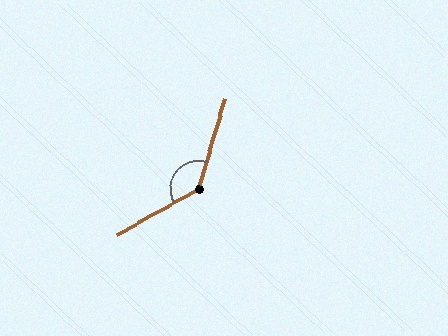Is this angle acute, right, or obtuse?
It is obtuse.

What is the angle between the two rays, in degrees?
Approximately 135 degrees.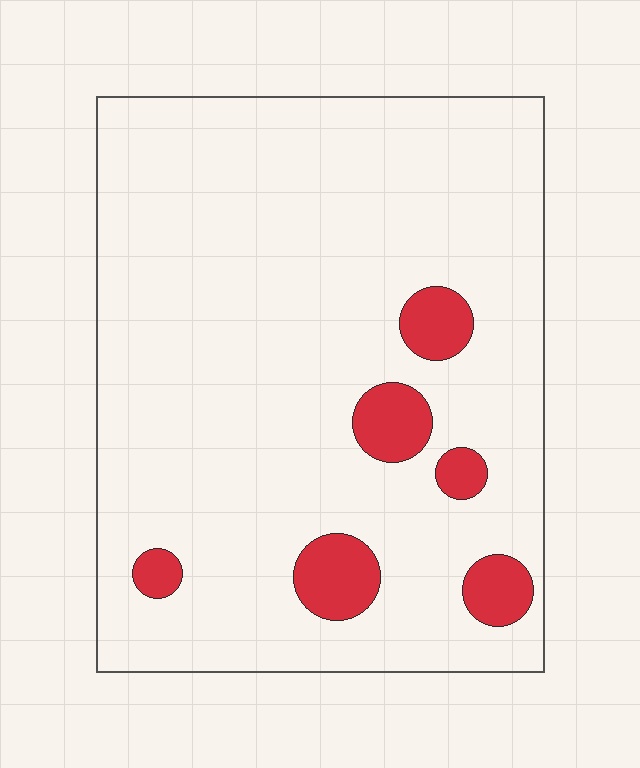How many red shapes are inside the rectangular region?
6.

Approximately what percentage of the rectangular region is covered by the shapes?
Approximately 10%.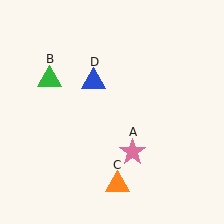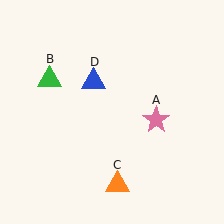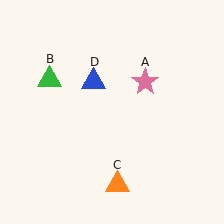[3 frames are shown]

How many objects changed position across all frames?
1 object changed position: pink star (object A).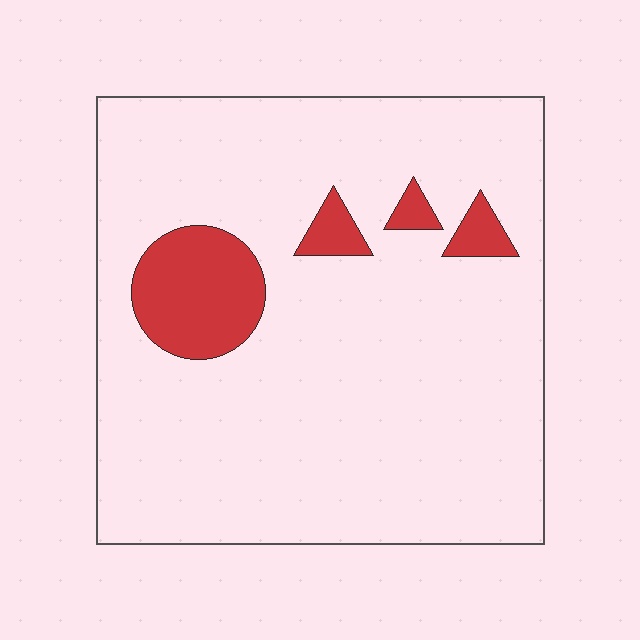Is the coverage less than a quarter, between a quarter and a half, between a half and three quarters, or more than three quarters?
Less than a quarter.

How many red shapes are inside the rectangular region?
4.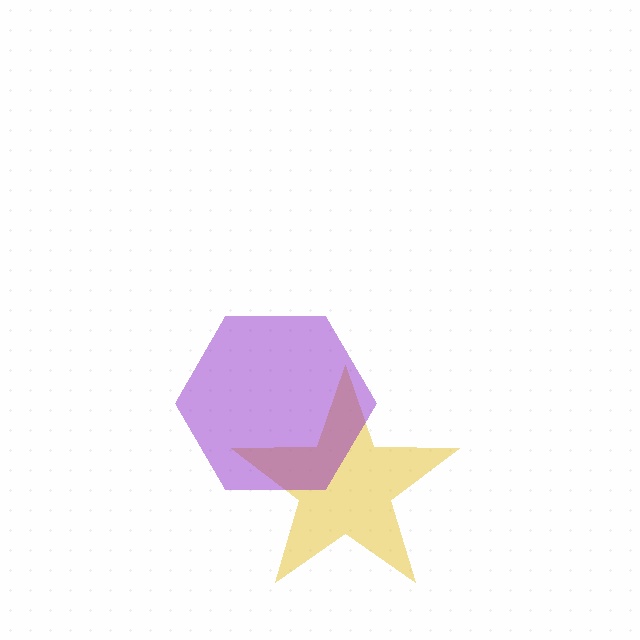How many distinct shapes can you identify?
There are 2 distinct shapes: a yellow star, a purple hexagon.